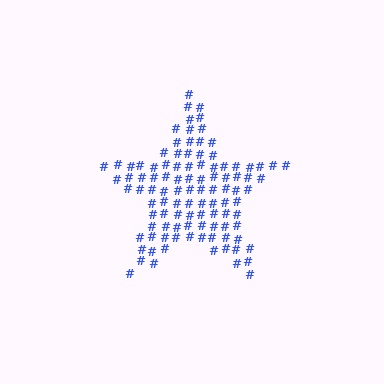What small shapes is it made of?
It is made of small hash symbols.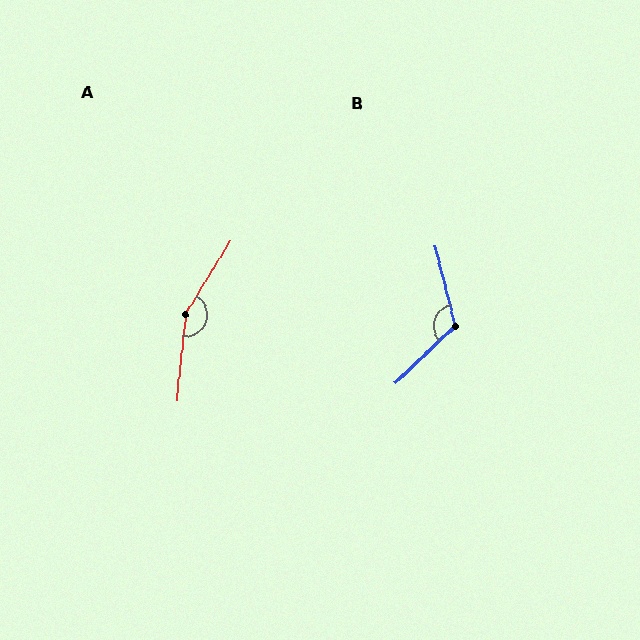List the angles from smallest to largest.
B (120°), A (154°).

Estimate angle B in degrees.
Approximately 120 degrees.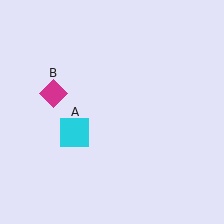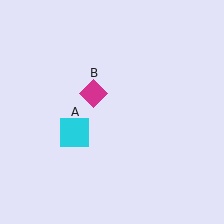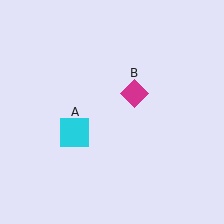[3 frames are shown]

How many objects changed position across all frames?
1 object changed position: magenta diamond (object B).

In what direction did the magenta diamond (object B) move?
The magenta diamond (object B) moved right.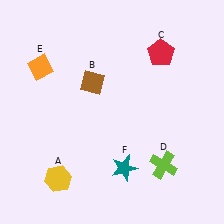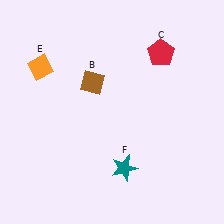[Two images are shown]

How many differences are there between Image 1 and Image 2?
There are 2 differences between the two images.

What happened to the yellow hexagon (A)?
The yellow hexagon (A) was removed in Image 2. It was in the bottom-left area of Image 1.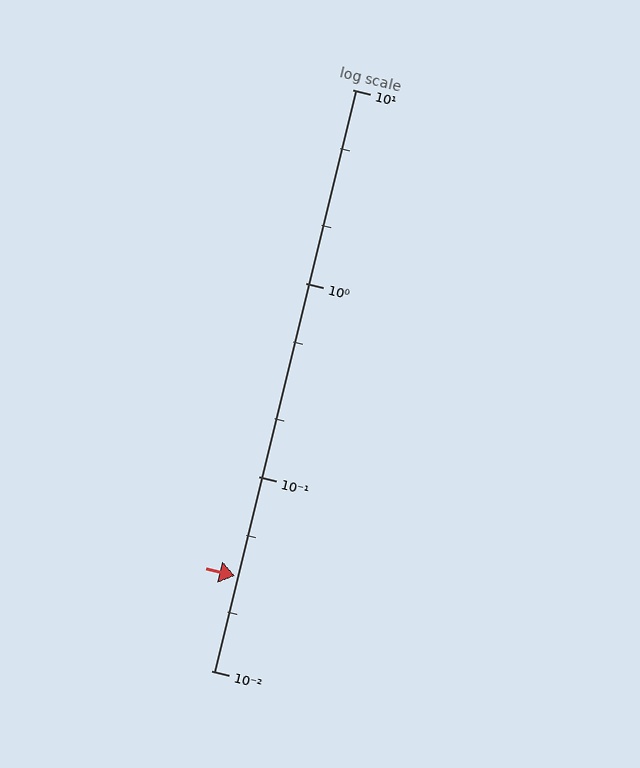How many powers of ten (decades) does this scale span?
The scale spans 3 decades, from 0.01 to 10.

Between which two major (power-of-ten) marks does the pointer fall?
The pointer is between 0.01 and 0.1.